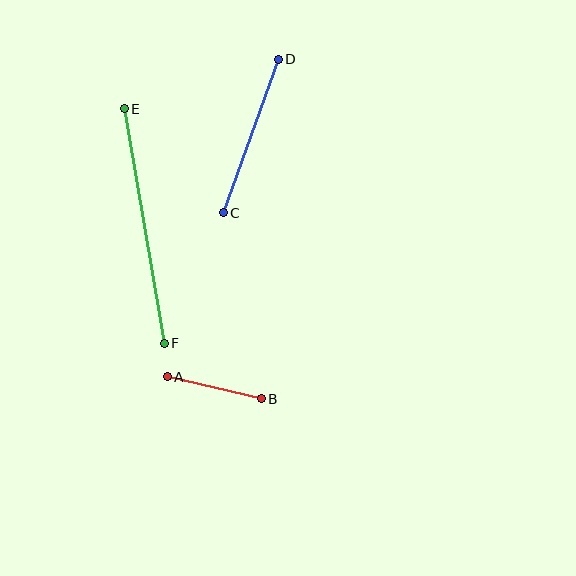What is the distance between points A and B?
The distance is approximately 97 pixels.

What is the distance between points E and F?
The distance is approximately 238 pixels.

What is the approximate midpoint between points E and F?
The midpoint is at approximately (144, 226) pixels.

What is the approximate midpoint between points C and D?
The midpoint is at approximately (251, 136) pixels.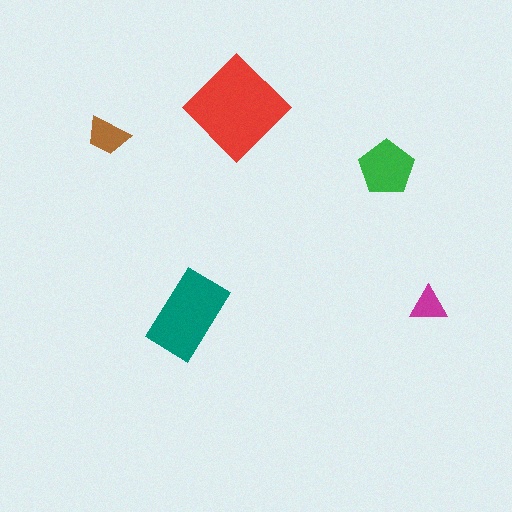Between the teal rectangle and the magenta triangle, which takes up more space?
The teal rectangle.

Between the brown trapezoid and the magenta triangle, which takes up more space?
The brown trapezoid.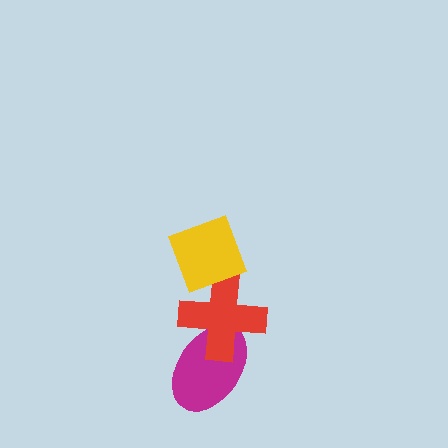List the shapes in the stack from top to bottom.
From top to bottom: the yellow diamond, the red cross, the magenta ellipse.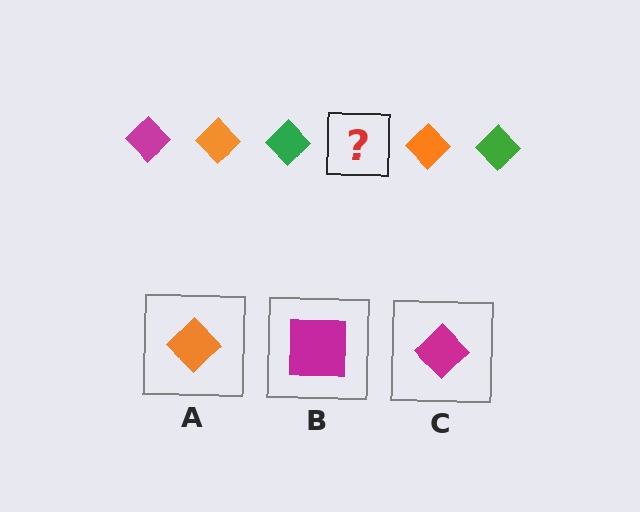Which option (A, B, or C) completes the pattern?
C.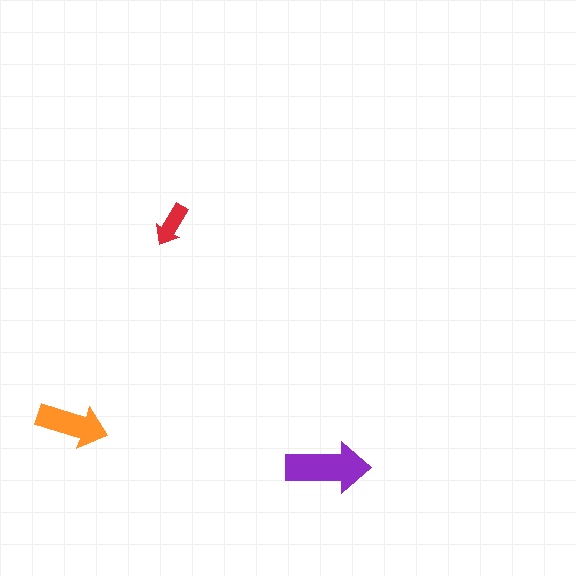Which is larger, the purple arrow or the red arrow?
The purple one.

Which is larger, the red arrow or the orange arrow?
The orange one.